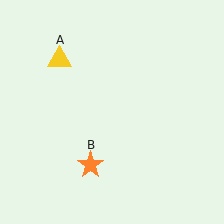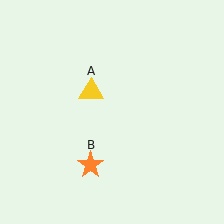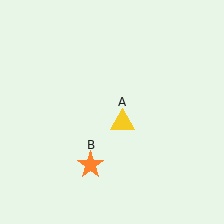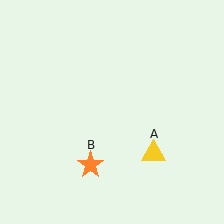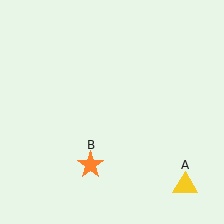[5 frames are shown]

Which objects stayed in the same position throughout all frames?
Orange star (object B) remained stationary.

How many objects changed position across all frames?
1 object changed position: yellow triangle (object A).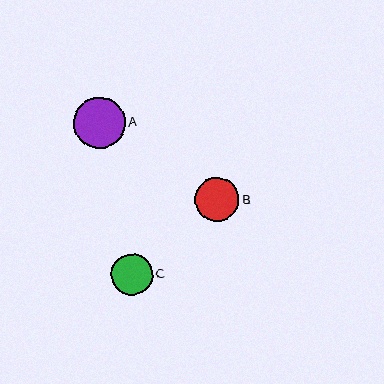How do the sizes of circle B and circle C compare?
Circle B and circle C are approximately the same size.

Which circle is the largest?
Circle A is the largest with a size of approximately 51 pixels.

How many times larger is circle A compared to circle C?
Circle A is approximately 1.2 times the size of circle C.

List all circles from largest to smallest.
From largest to smallest: A, B, C.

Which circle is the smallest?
Circle C is the smallest with a size of approximately 42 pixels.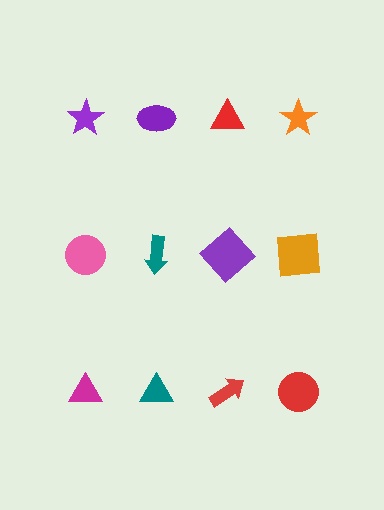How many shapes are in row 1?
4 shapes.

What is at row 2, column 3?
A purple diamond.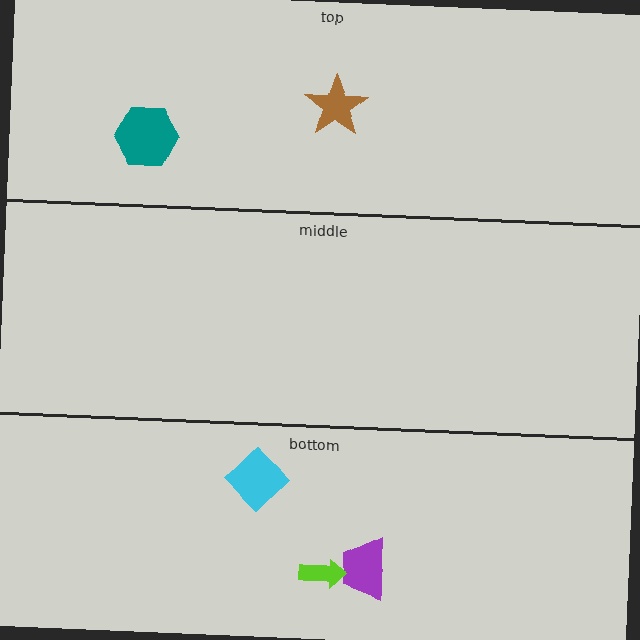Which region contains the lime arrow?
The bottom region.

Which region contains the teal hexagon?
The top region.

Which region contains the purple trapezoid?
The bottom region.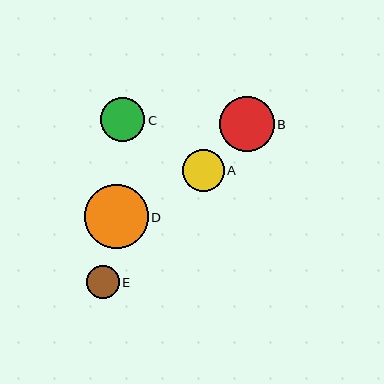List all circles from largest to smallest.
From largest to smallest: D, B, C, A, E.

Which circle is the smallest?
Circle E is the smallest with a size of approximately 33 pixels.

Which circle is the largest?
Circle D is the largest with a size of approximately 64 pixels.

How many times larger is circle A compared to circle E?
Circle A is approximately 1.3 times the size of circle E.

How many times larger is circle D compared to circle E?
Circle D is approximately 1.9 times the size of circle E.